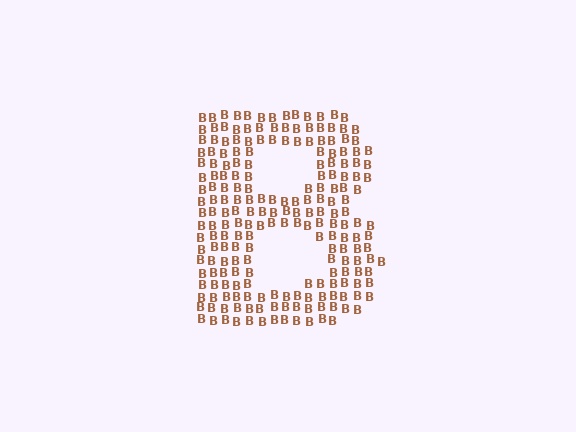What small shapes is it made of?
It is made of small letter B's.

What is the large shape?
The large shape is the letter B.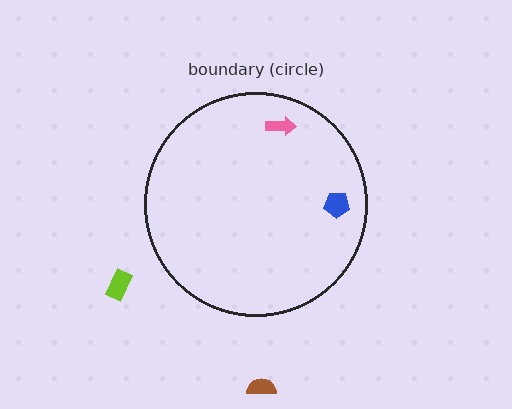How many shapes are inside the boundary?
2 inside, 2 outside.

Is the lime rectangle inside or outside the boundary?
Outside.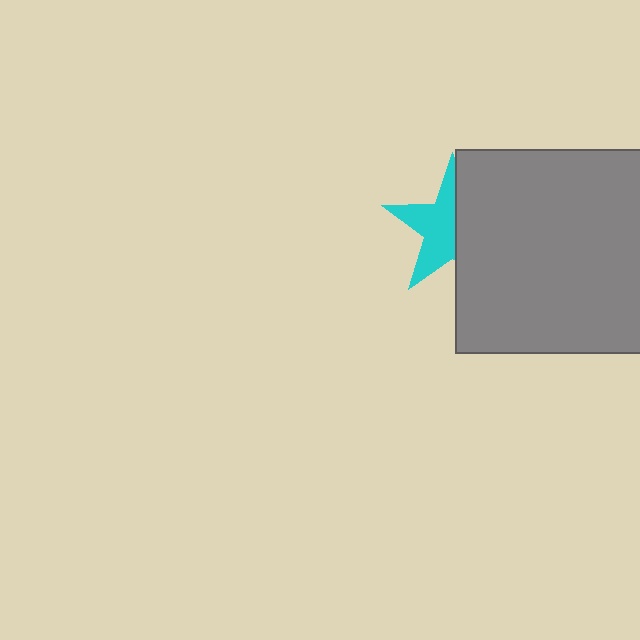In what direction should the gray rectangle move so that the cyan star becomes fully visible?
The gray rectangle should move right. That is the shortest direction to clear the overlap and leave the cyan star fully visible.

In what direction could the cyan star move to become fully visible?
The cyan star could move left. That would shift it out from behind the gray rectangle entirely.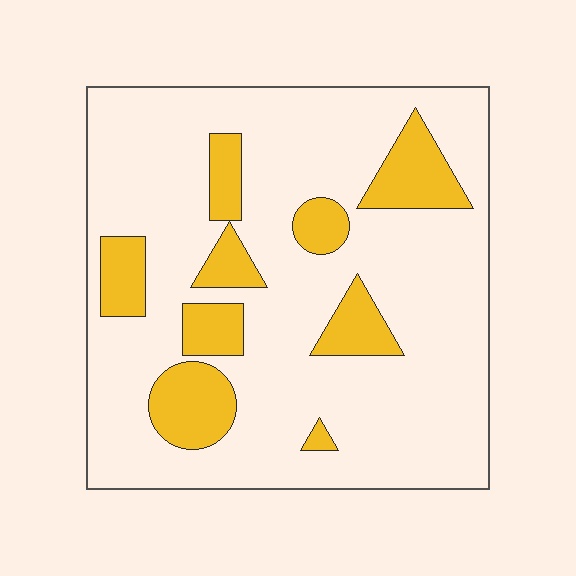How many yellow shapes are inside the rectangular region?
9.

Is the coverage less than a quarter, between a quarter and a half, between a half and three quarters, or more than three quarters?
Less than a quarter.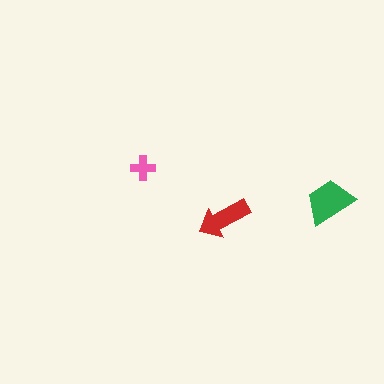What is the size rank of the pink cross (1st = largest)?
3rd.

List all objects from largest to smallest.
The green trapezoid, the red arrow, the pink cross.